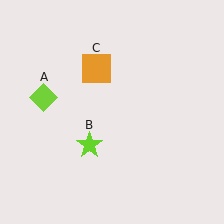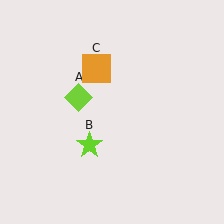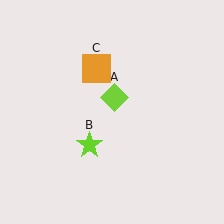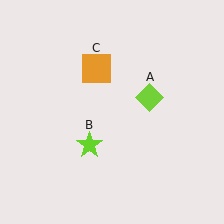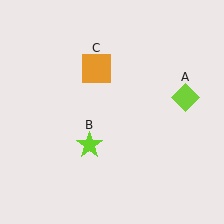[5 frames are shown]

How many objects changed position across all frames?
1 object changed position: lime diamond (object A).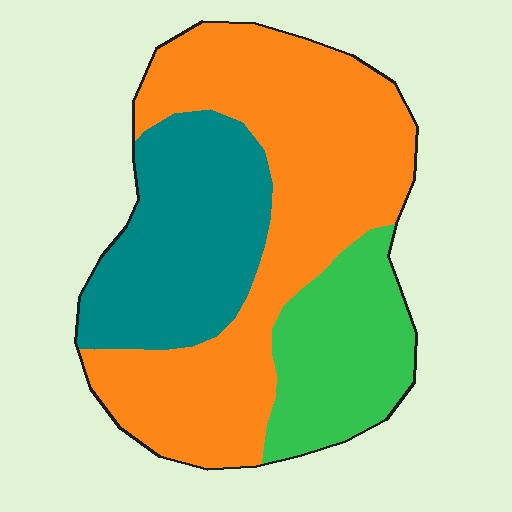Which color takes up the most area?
Orange, at roughly 50%.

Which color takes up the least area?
Green, at roughly 20%.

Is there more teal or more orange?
Orange.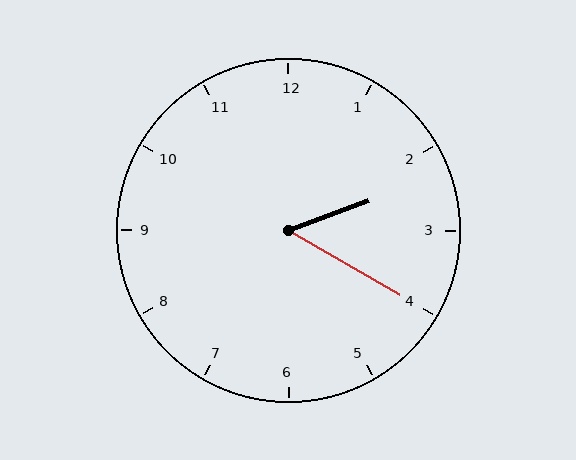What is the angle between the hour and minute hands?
Approximately 50 degrees.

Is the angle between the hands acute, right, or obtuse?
It is acute.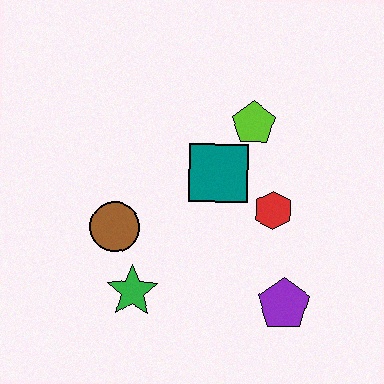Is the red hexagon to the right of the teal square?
Yes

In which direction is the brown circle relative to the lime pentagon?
The brown circle is to the left of the lime pentagon.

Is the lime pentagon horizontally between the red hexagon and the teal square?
Yes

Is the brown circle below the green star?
No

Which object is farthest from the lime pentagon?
The green star is farthest from the lime pentagon.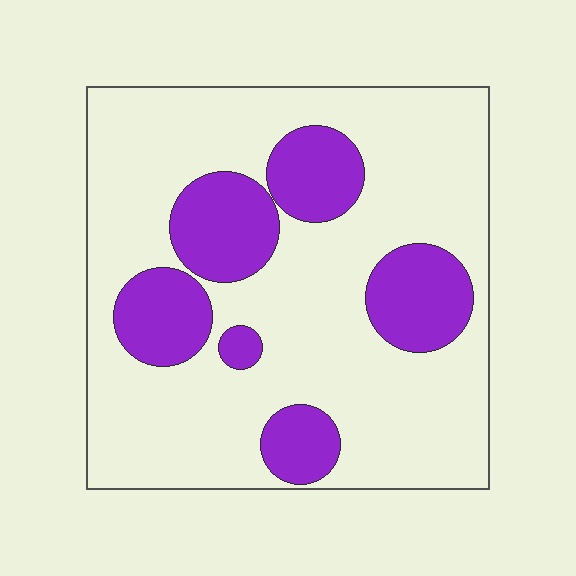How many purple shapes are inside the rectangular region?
6.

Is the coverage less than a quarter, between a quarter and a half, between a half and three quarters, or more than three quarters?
Between a quarter and a half.